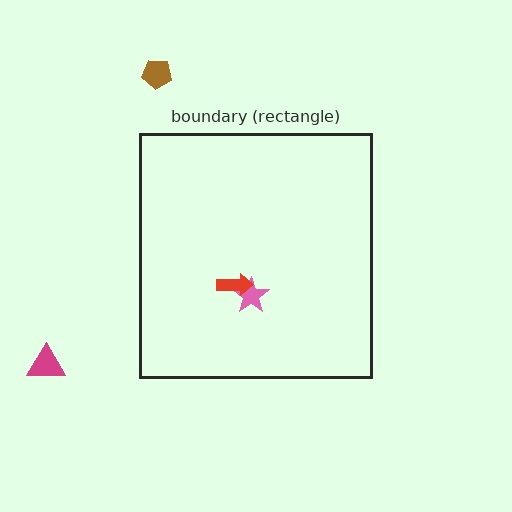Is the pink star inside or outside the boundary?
Inside.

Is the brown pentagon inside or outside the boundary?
Outside.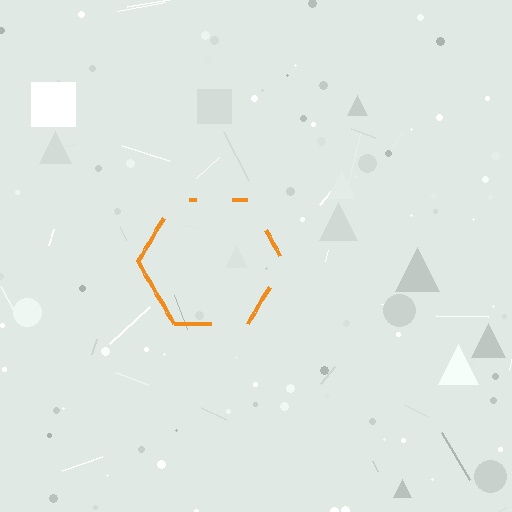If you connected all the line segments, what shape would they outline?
They would outline a hexagon.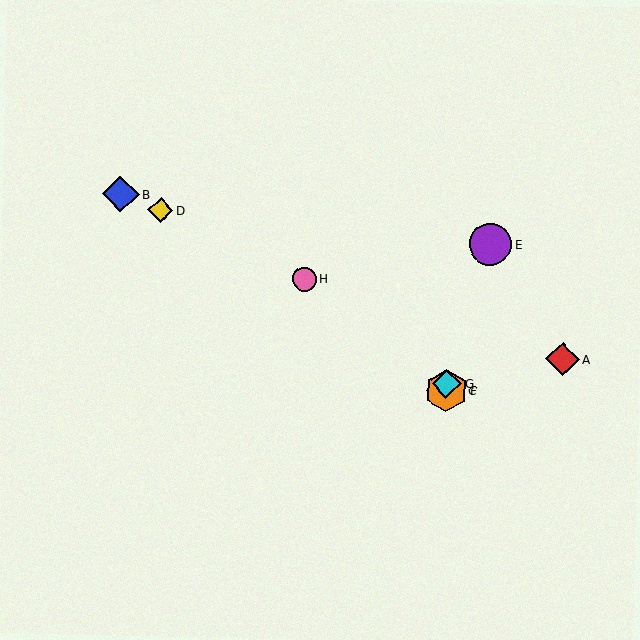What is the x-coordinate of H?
Object H is at x≈304.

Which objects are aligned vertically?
Objects C, F, G are aligned vertically.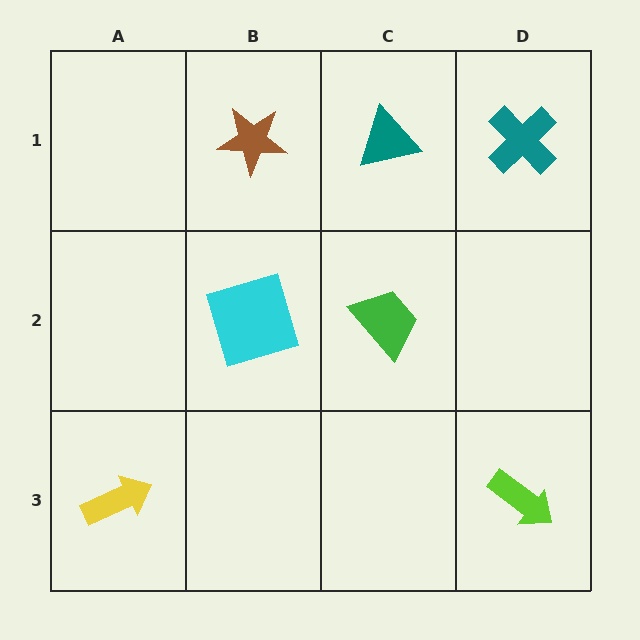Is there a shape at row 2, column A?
No, that cell is empty.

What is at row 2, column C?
A green trapezoid.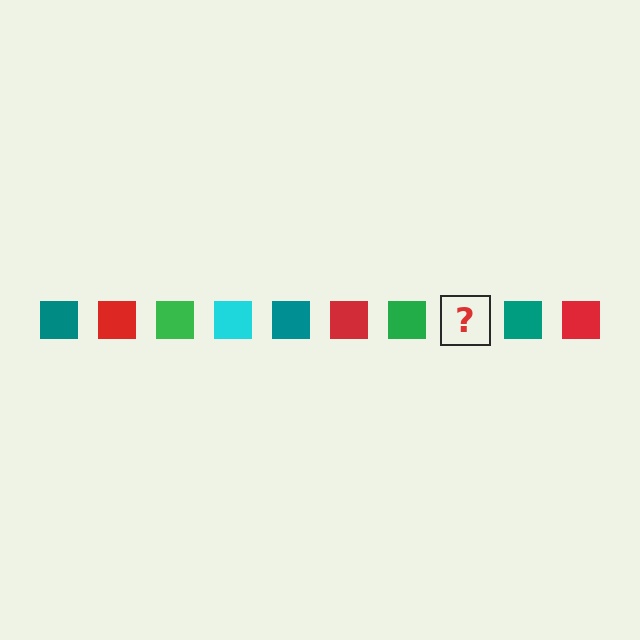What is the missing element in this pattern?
The missing element is a cyan square.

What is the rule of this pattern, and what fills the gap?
The rule is that the pattern cycles through teal, red, green, cyan squares. The gap should be filled with a cyan square.